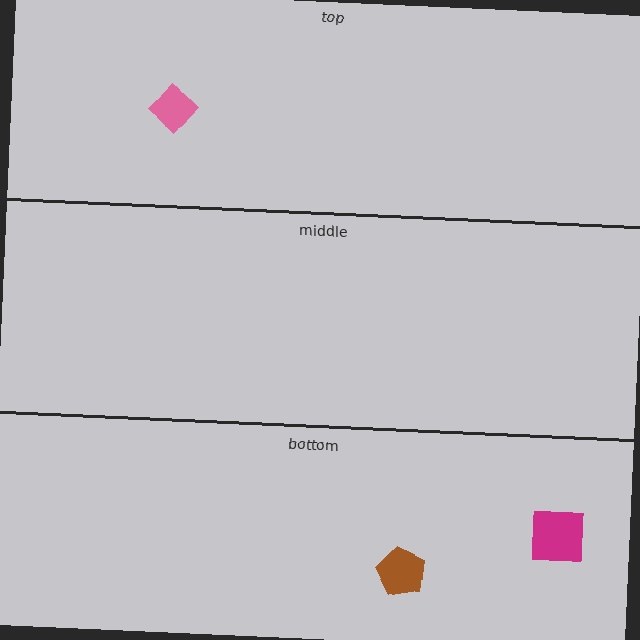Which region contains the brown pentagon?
The bottom region.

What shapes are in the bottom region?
The magenta square, the brown pentagon.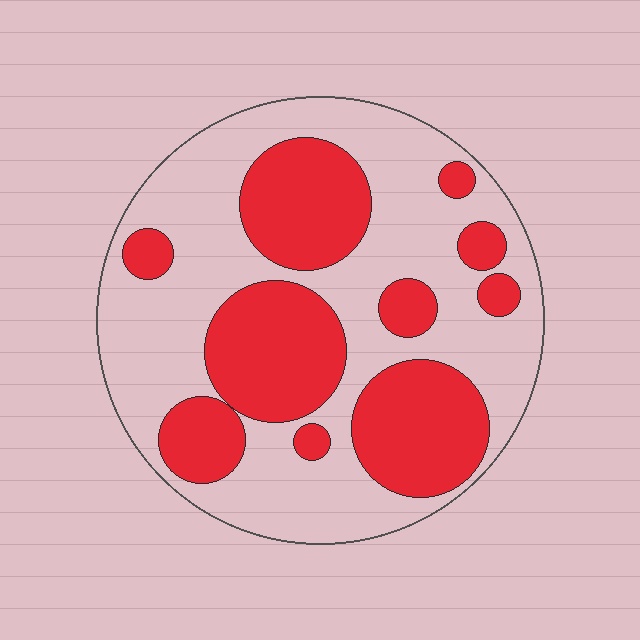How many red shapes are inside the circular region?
10.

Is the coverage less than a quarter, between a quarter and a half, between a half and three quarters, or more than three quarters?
Between a quarter and a half.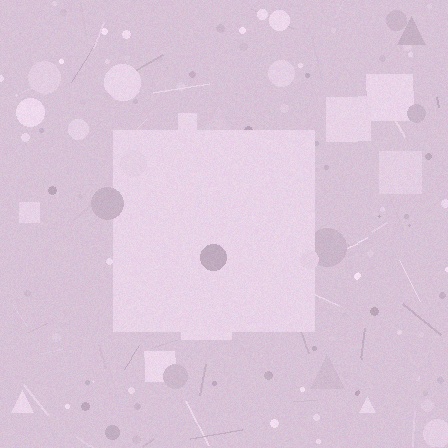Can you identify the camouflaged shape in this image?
The camouflaged shape is a square.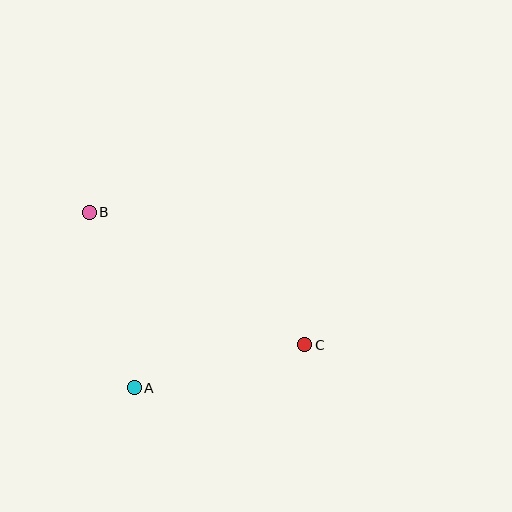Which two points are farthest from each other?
Points B and C are farthest from each other.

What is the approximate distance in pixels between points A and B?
The distance between A and B is approximately 181 pixels.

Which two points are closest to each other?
Points A and C are closest to each other.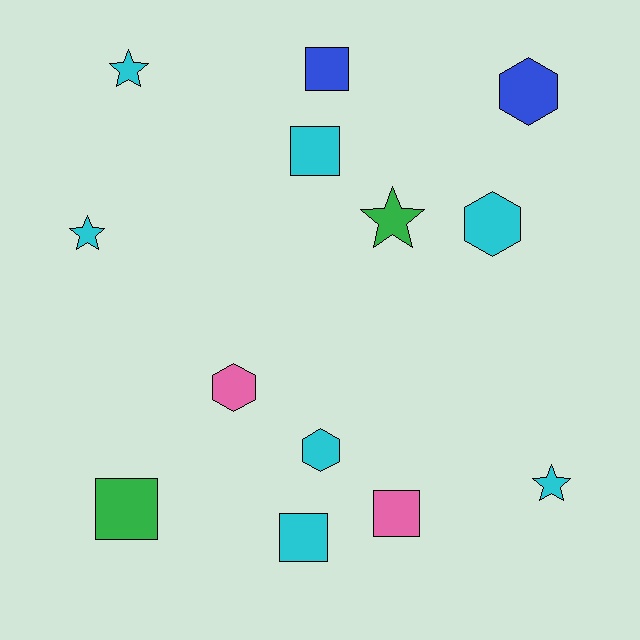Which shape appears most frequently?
Square, with 5 objects.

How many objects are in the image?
There are 13 objects.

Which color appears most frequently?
Cyan, with 7 objects.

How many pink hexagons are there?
There is 1 pink hexagon.